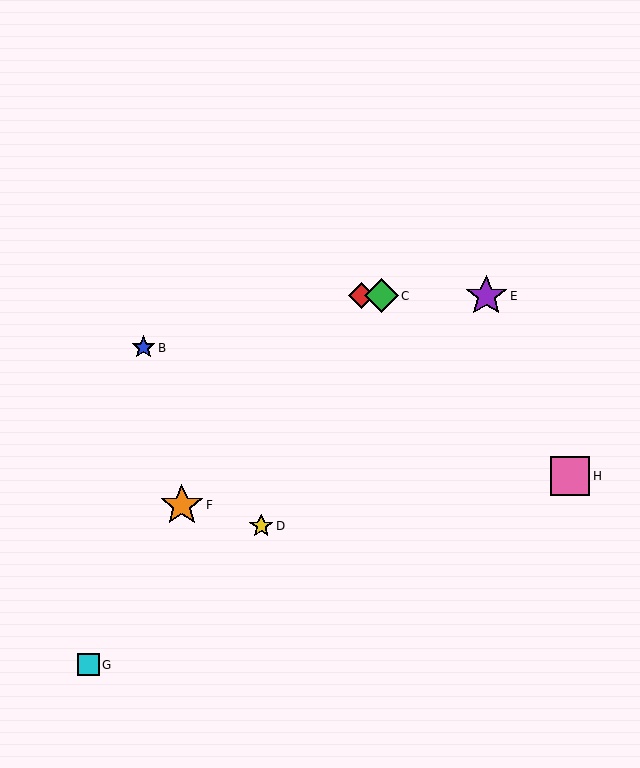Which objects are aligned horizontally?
Objects A, C, E are aligned horizontally.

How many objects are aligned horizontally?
3 objects (A, C, E) are aligned horizontally.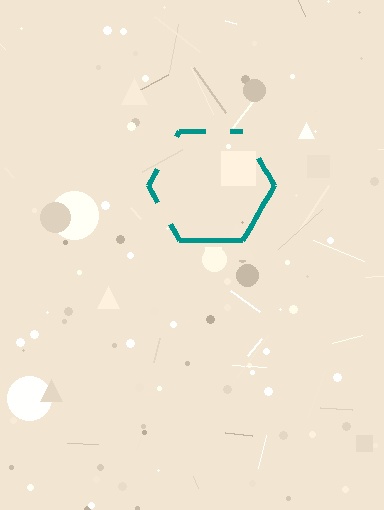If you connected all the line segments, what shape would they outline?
They would outline a hexagon.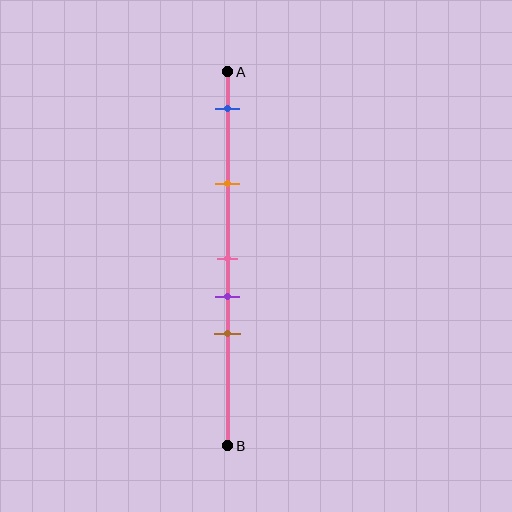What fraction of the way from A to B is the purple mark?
The purple mark is approximately 60% (0.6) of the way from A to B.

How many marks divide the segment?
There are 5 marks dividing the segment.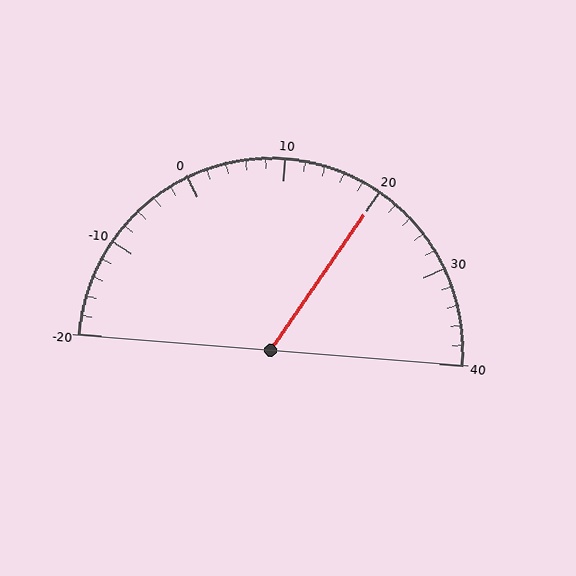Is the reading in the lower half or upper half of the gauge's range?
The reading is in the upper half of the range (-20 to 40).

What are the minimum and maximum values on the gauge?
The gauge ranges from -20 to 40.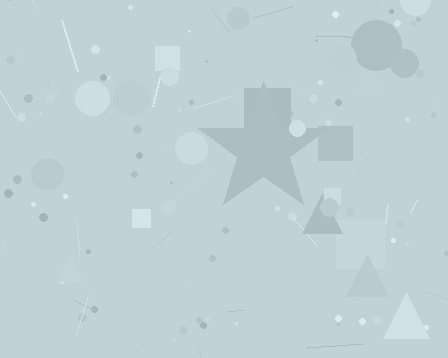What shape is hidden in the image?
A star is hidden in the image.